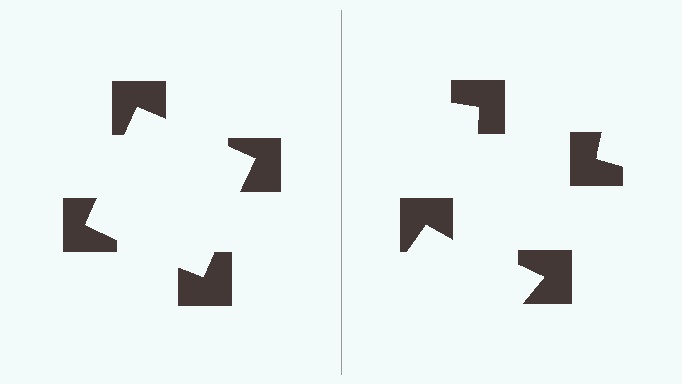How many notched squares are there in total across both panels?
8 — 4 on each side.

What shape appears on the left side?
An illusory square.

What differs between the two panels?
The notched squares are positioned identically on both sides; only the wedge orientations differ. On the left they align to a square; on the right they are misaligned.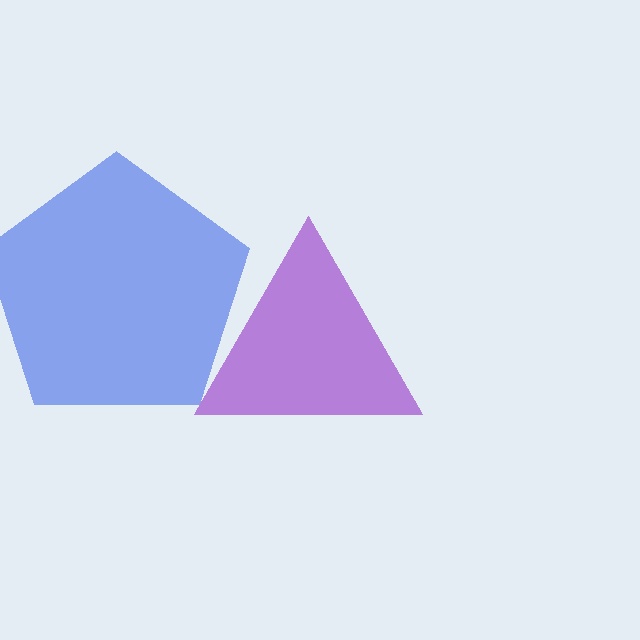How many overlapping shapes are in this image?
There are 2 overlapping shapes in the image.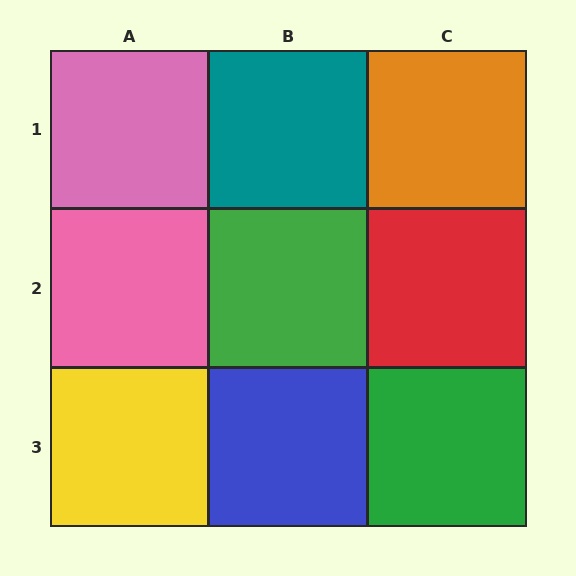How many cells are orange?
1 cell is orange.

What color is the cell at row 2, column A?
Pink.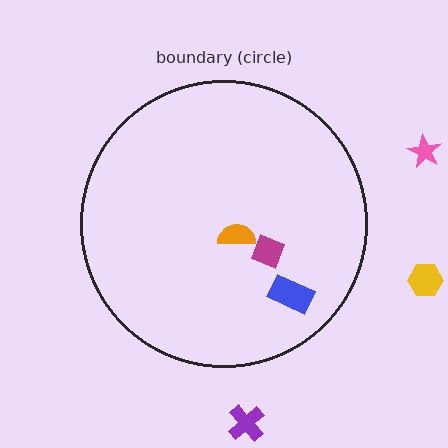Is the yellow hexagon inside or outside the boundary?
Outside.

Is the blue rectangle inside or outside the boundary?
Inside.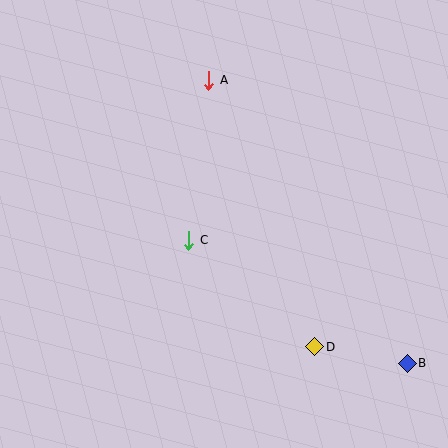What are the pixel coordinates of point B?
Point B is at (407, 363).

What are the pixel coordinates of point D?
Point D is at (315, 347).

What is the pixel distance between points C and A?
The distance between C and A is 161 pixels.